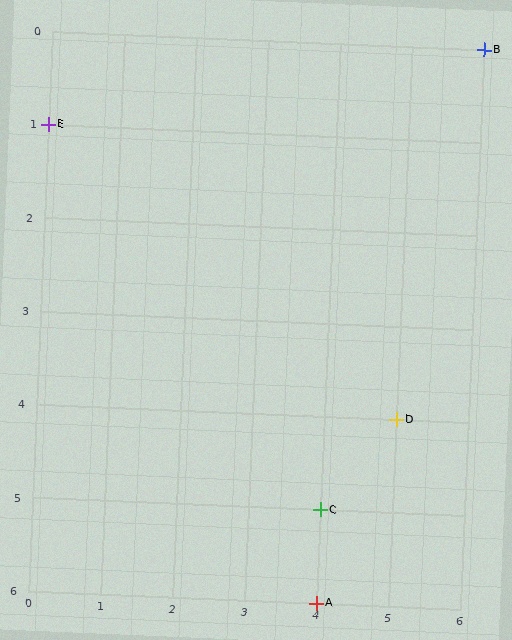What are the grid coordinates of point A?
Point A is at grid coordinates (4, 6).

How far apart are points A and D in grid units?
Points A and D are 1 column and 2 rows apart (about 2.2 grid units diagonally).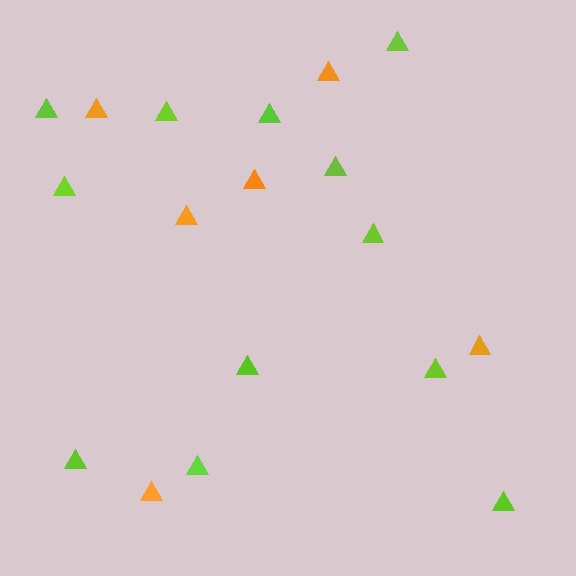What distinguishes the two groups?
There are 2 groups: one group of lime triangles (12) and one group of orange triangles (6).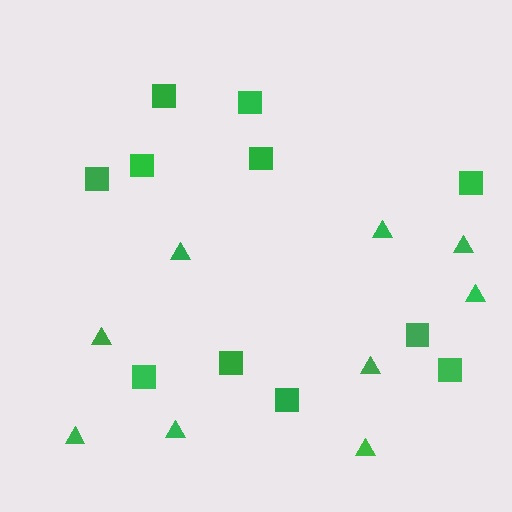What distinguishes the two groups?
There are 2 groups: one group of triangles (9) and one group of squares (11).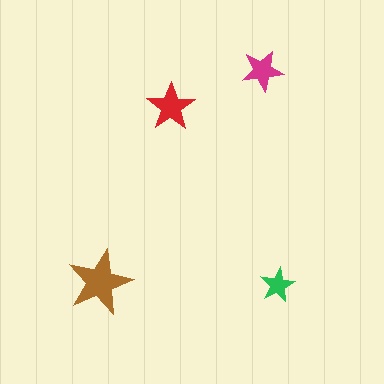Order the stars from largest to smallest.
the brown one, the red one, the magenta one, the green one.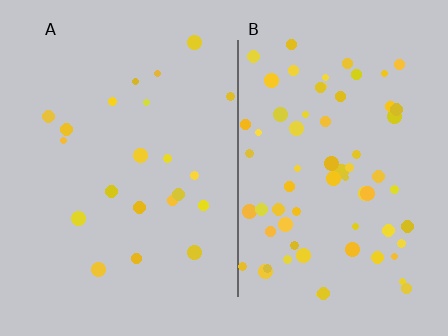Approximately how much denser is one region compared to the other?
Approximately 3.2× — region B over region A.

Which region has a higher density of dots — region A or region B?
B (the right).